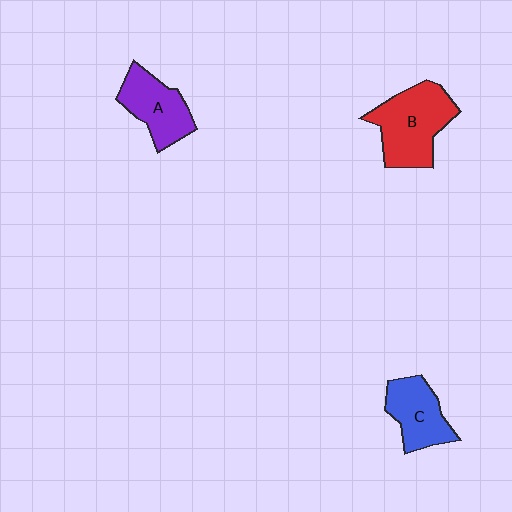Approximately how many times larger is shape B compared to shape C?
Approximately 1.5 times.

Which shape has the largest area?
Shape B (red).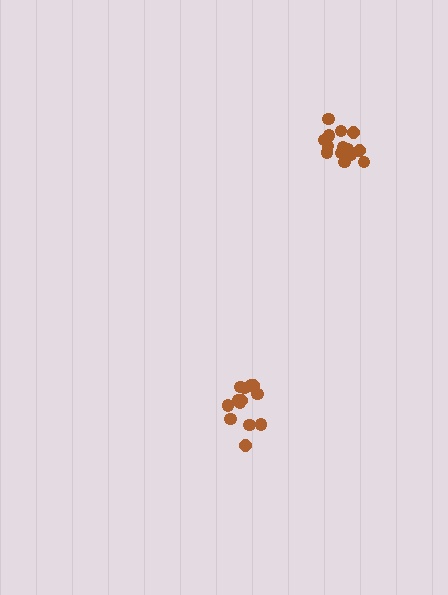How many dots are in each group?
Group 1: 13 dots, Group 2: 14 dots (27 total).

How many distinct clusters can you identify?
There are 2 distinct clusters.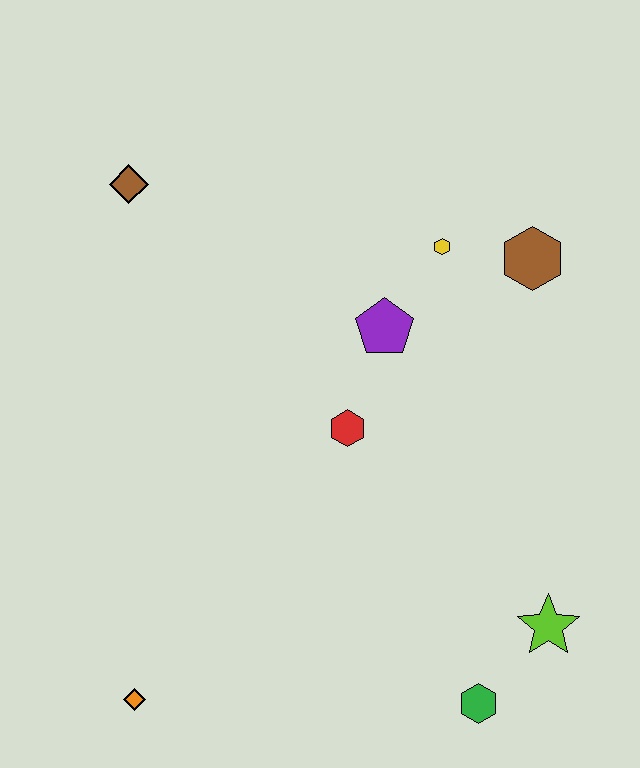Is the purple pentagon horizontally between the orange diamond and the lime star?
Yes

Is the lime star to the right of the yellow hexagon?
Yes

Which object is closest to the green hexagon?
The lime star is closest to the green hexagon.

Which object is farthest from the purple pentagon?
The orange diamond is farthest from the purple pentagon.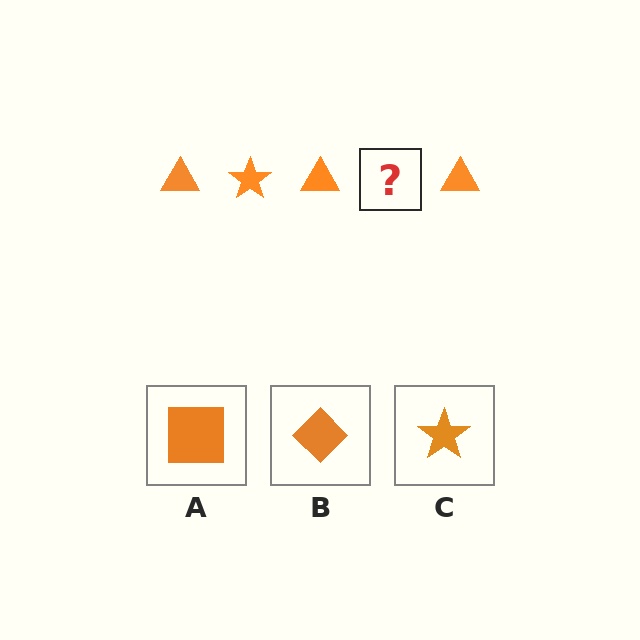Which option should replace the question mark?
Option C.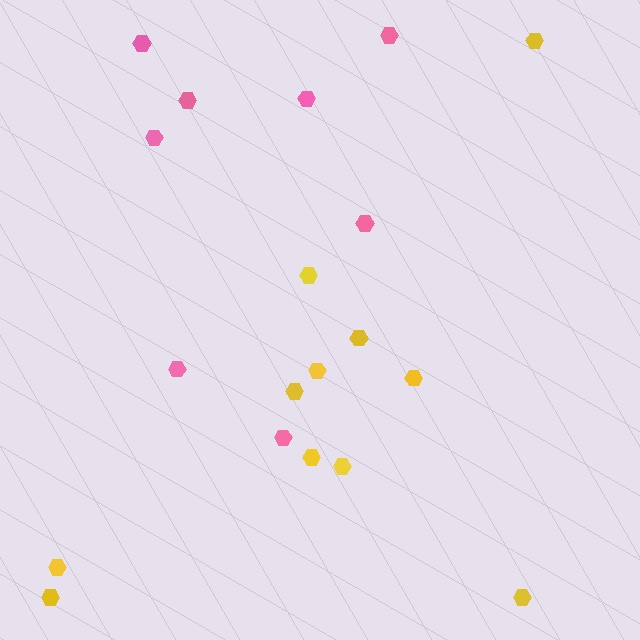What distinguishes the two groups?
There are 2 groups: one group of pink hexagons (8) and one group of yellow hexagons (11).